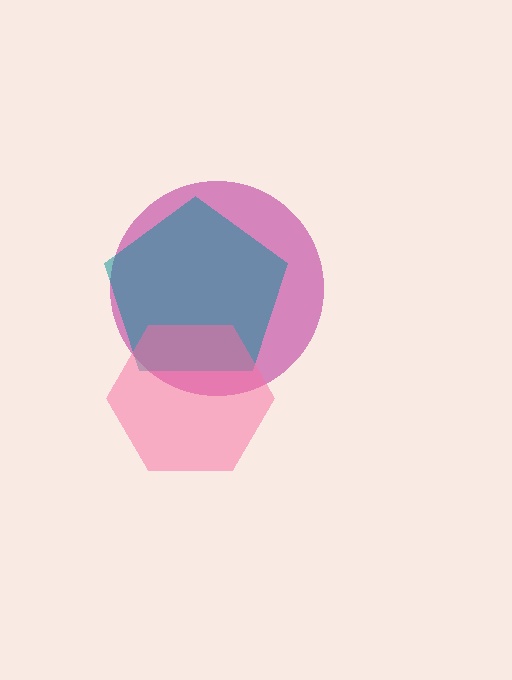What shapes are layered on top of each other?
The layered shapes are: a magenta circle, a teal pentagon, a pink hexagon.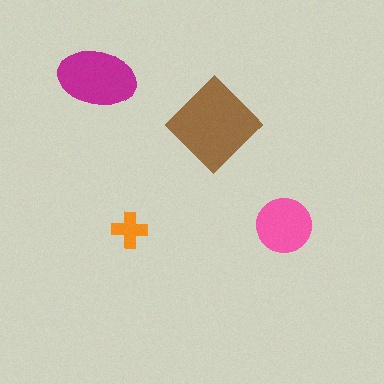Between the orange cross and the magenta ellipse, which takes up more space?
The magenta ellipse.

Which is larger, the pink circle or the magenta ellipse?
The magenta ellipse.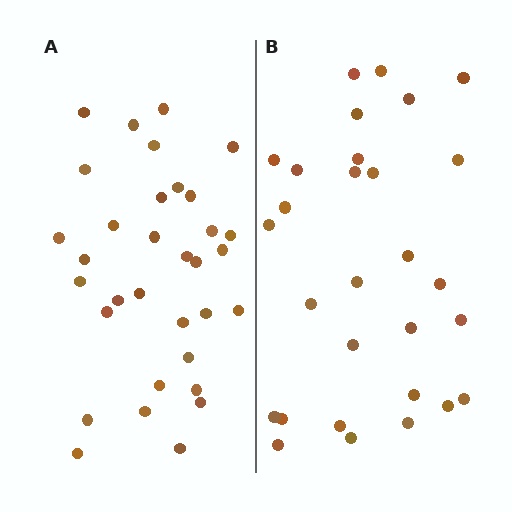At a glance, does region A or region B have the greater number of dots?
Region A (the left region) has more dots.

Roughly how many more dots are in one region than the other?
Region A has about 4 more dots than region B.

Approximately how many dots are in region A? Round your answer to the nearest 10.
About 30 dots. (The exact count is 33, which rounds to 30.)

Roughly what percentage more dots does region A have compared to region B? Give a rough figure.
About 15% more.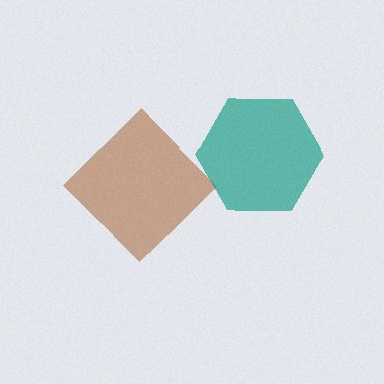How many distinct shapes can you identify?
There are 2 distinct shapes: a brown diamond, a teal hexagon.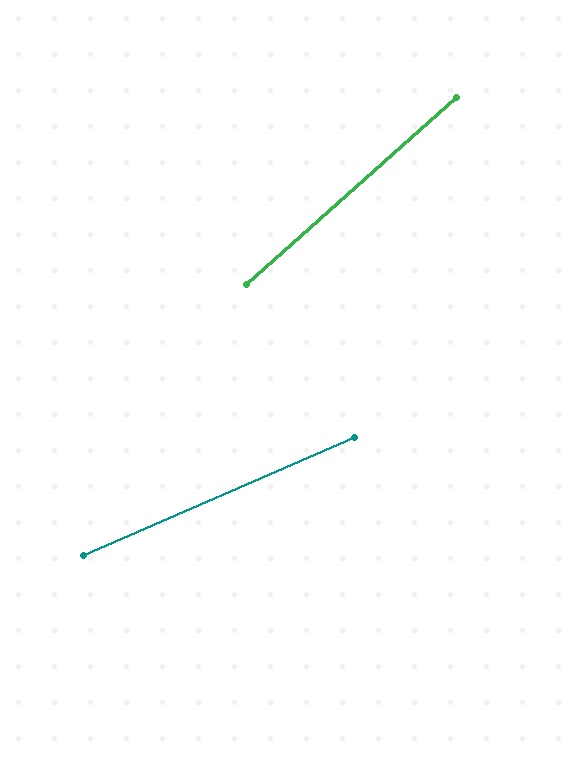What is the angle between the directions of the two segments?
Approximately 18 degrees.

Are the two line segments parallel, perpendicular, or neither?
Neither parallel nor perpendicular — they differ by about 18°.